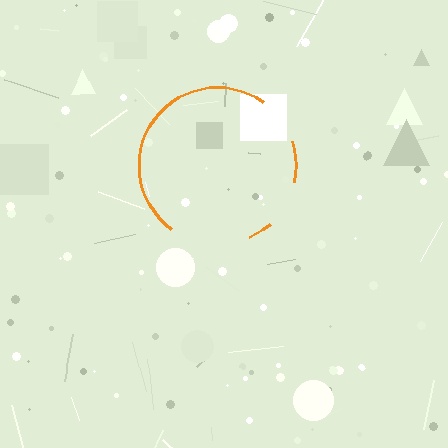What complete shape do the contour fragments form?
The contour fragments form a circle.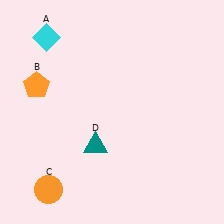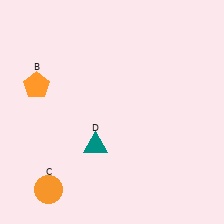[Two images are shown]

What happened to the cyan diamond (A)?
The cyan diamond (A) was removed in Image 2. It was in the top-left area of Image 1.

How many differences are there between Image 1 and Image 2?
There is 1 difference between the two images.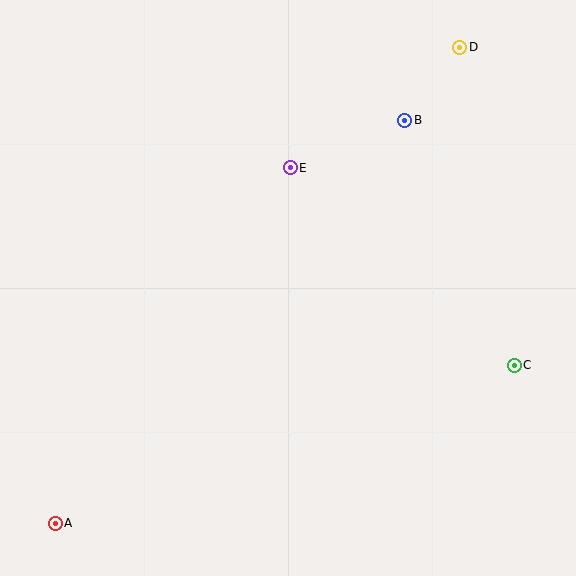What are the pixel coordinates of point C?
Point C is at (514, 365).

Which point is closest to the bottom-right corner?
Point C is closest to the bottom-right corner.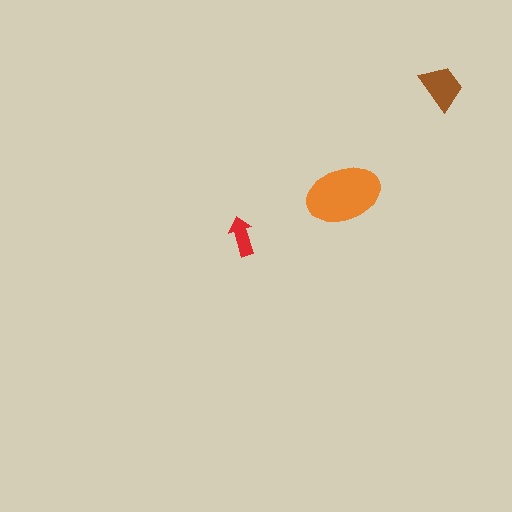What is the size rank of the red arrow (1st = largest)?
3rd.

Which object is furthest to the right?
The brown trapezoid is rightmost.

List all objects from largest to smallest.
The orange ellipse, the brown trapezoid, the red arrow.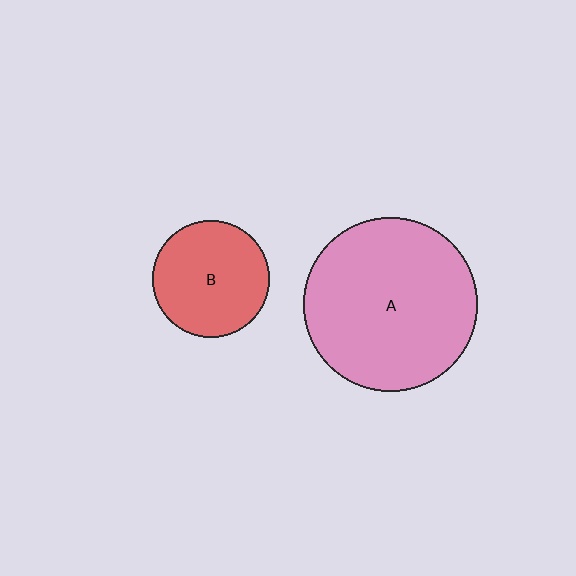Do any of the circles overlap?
No, none of the circles overlap.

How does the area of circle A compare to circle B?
Approximately 2.2 times.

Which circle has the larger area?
Circle A (pink).